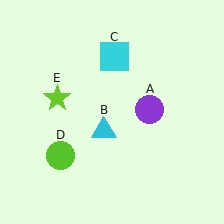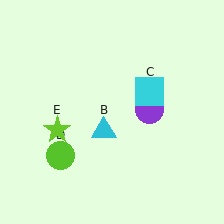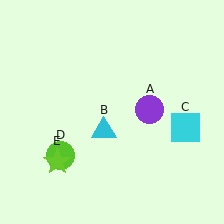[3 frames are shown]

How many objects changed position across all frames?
2 objects changed position: cyan square (object C), lime star (object E).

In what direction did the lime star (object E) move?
The lime star (object E) moved down.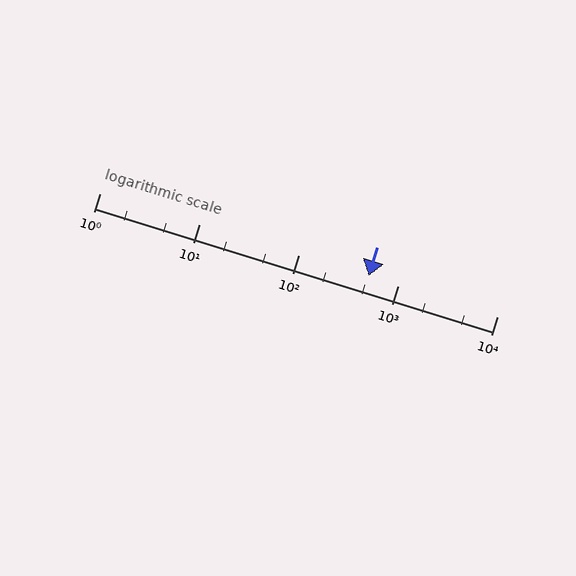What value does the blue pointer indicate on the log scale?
The pointer indicates approximately 510.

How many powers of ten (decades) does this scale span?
The scale spans 4 decades, from 1 to 10000.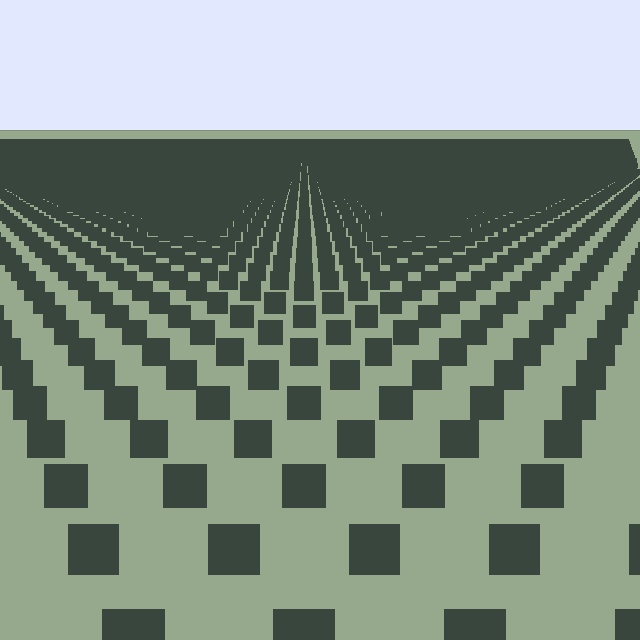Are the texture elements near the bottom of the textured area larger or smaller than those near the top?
Larger. Near the bottom, elements are closer to the viewer and appear at a bigger on-screen size.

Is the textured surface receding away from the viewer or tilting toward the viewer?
The surface is receding away from the viewer. Texture elements get smaller and denser toward the top.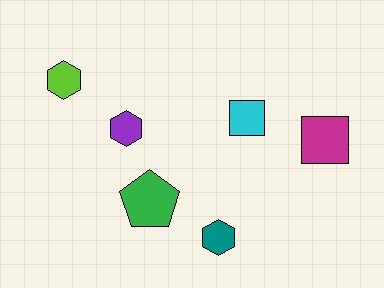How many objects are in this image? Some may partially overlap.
There are 6 objects.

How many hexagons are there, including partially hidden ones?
There are 3 hexagons.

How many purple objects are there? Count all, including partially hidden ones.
There is 1 purple object.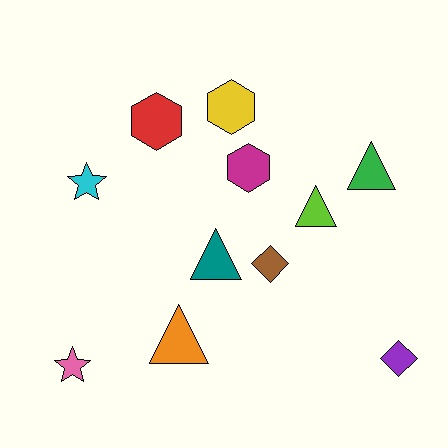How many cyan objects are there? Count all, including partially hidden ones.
There is 1 cyan object.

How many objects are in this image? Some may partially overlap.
There are 11 objects.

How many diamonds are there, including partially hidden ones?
There are 2 diamonds.